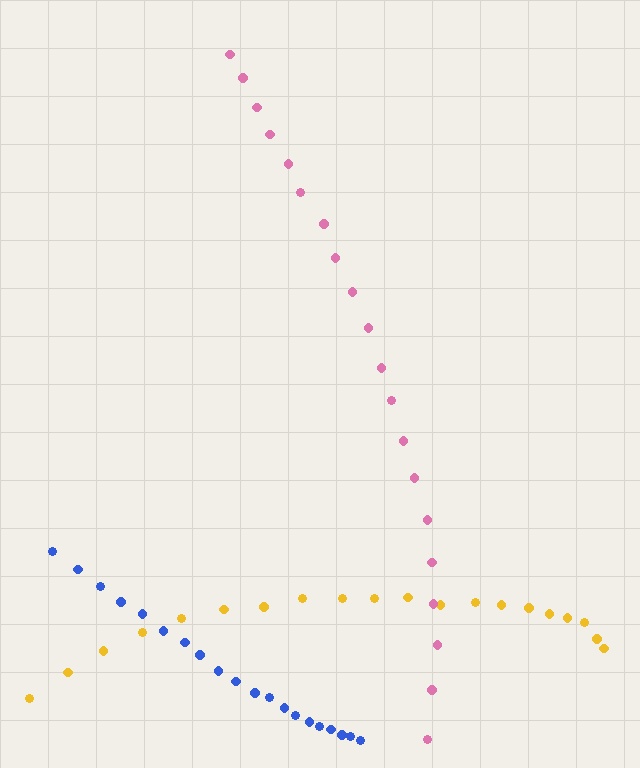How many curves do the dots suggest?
There are 3 distinct paths.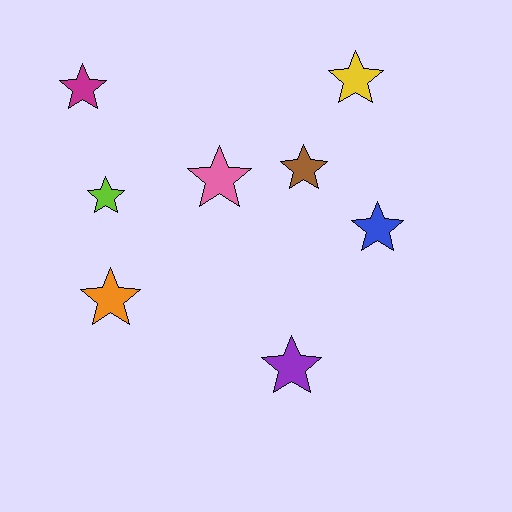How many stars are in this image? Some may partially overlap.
There are 8 stars.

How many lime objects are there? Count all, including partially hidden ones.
There is 1 lime object.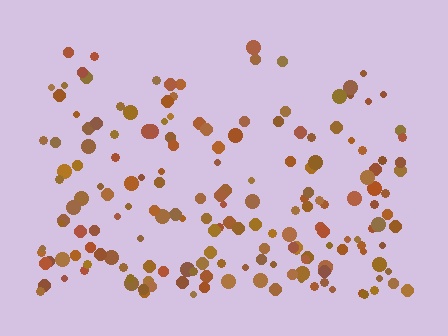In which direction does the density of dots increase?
From top to bottom, with the bottom side densest.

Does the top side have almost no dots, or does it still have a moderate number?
Still a moderate number, just noticeably fewer than the bottom.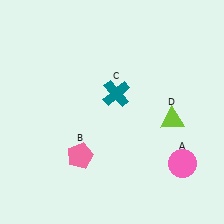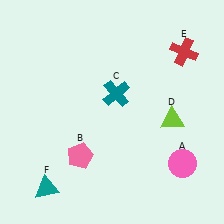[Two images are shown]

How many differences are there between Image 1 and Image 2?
There are 2 differences between the two images.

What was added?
A red cross (E), a teal triangle (F) were added in Image 2.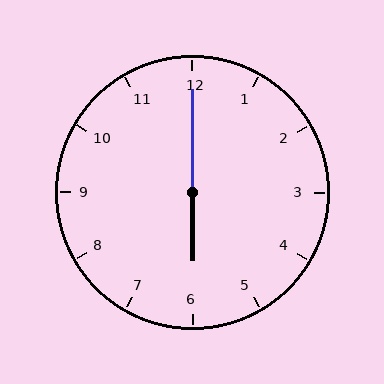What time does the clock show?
6:00.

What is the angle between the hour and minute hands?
Approximately 180 degrees.